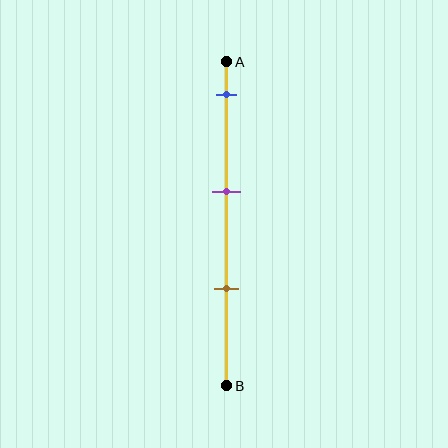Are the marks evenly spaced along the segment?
Yes, the marks are approximately evenly spaced.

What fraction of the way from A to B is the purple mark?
The purple mark is approximately 40% (0.4) of the way from A to B.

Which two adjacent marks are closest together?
The purple and brown marks are the closest adjacent pair.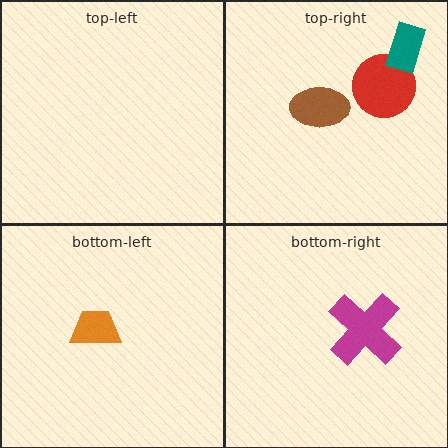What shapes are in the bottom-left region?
The orange trapezoid.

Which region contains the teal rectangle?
The top-right region.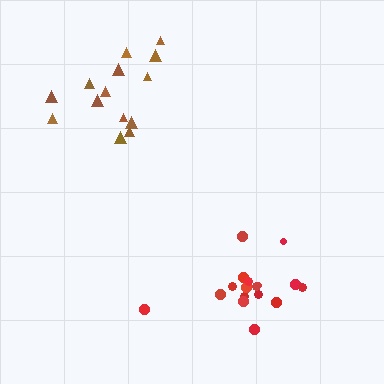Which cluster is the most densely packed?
Red.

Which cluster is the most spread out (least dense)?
Brown.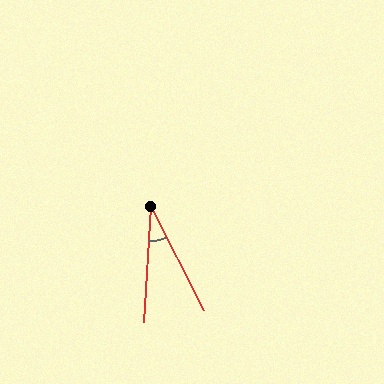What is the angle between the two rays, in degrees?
Approximately 31 degrees.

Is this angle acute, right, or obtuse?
It is acute.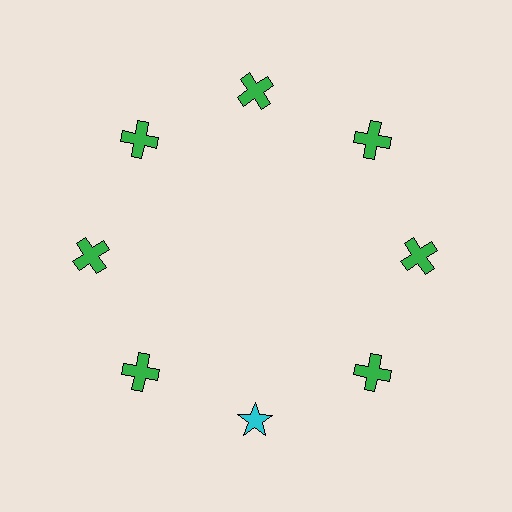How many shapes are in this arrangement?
There are 8 shapes arranged in a ring pattern.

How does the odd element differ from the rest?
It differs in both color (cyan instead of green) and shape (star instead of cross).